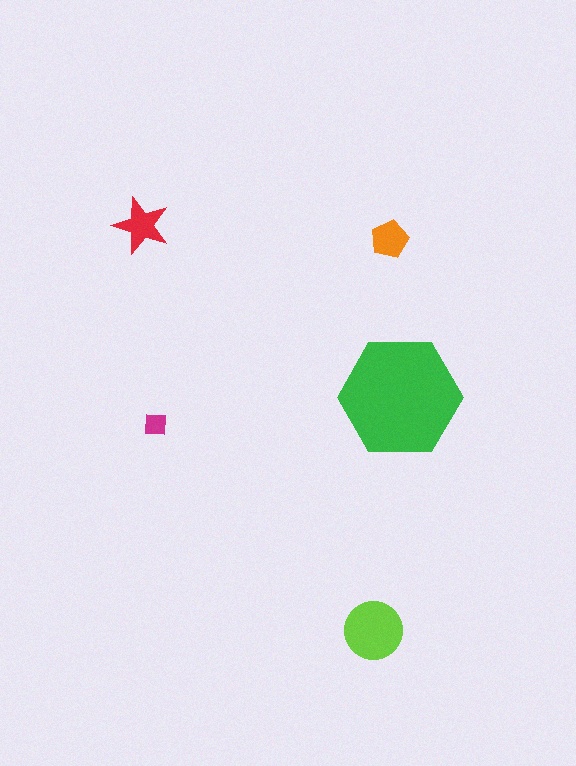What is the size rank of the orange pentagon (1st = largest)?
4th.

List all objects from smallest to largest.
The magenta square, the orange pentagon, the red star, the lime circle, the green hexagon.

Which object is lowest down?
The lime circle is bottommost.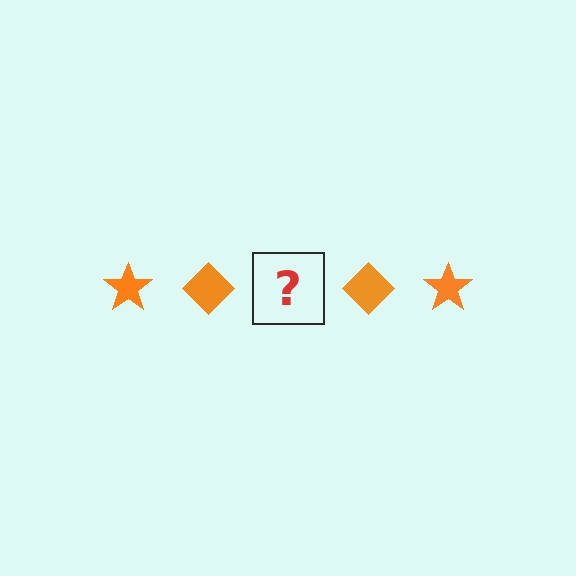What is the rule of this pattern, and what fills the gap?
The rule is that the pattern cycles through star, diamond shapes in orange. The gap should be filled with an orange star.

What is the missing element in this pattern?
The missing element is an orange star.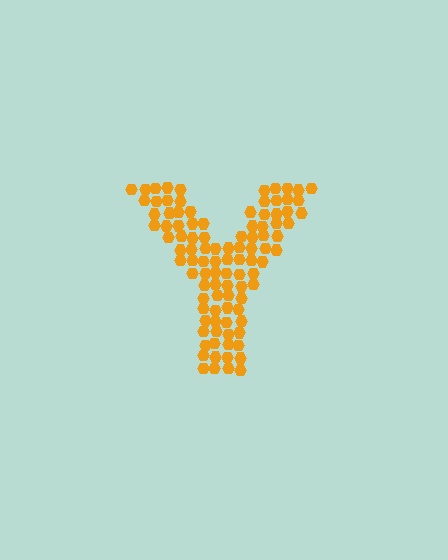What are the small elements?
The small elements are hexagons.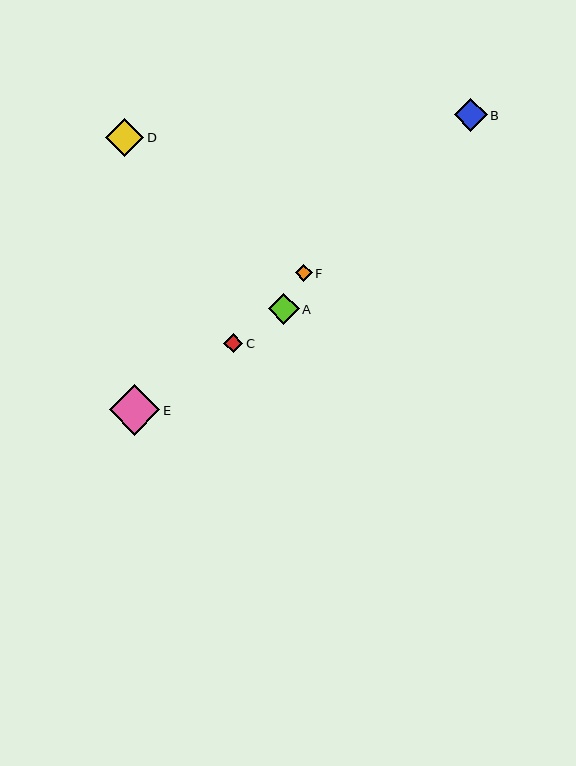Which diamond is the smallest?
Diamond F is the smallest with a size of approximately 17 pixels.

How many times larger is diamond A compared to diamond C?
Diamond A is approximately 1.6 times the size of diamond C.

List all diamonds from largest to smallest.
From largest to smallest: E, D, B, A, C, F.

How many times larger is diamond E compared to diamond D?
Diamond E is approximately 1.3 times the size of diamond D.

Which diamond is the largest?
Diamond E is the largest with a size of approximately 51 pixels.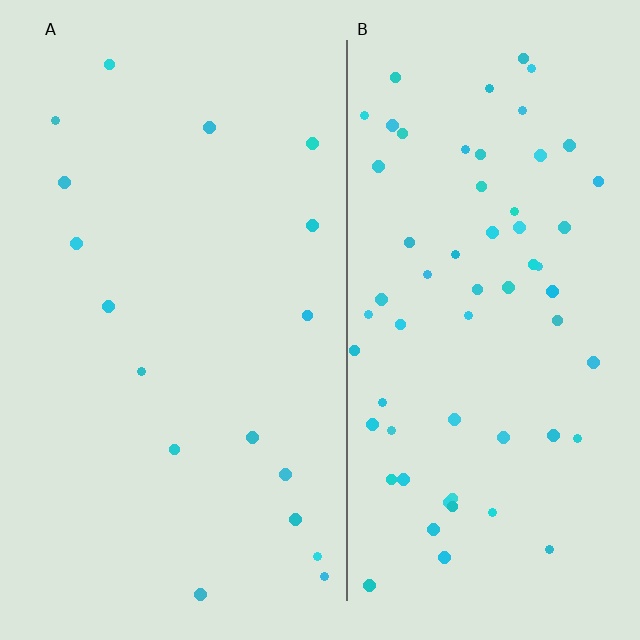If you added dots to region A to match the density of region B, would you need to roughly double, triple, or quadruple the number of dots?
Approximately quadruple.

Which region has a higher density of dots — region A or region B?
B (the right).